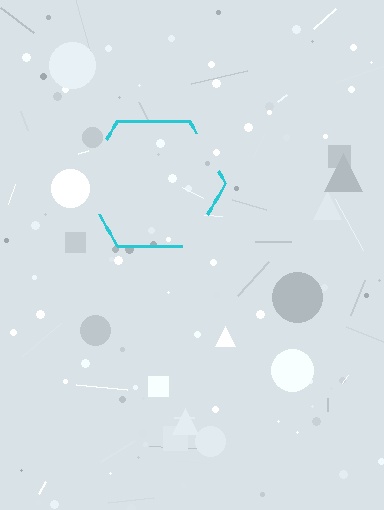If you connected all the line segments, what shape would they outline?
They would outline a hexagon.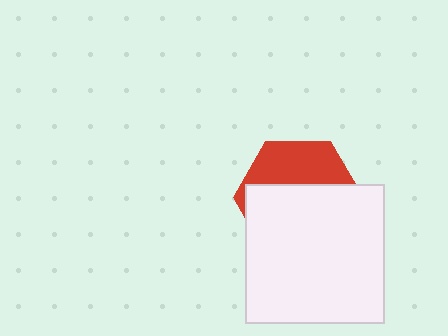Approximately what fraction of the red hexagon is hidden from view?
Roughly 63% of the red hexagon is hidden behind the white square.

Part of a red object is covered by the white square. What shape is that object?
It is a hexagon.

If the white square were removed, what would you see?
You would see the complete red hexagon.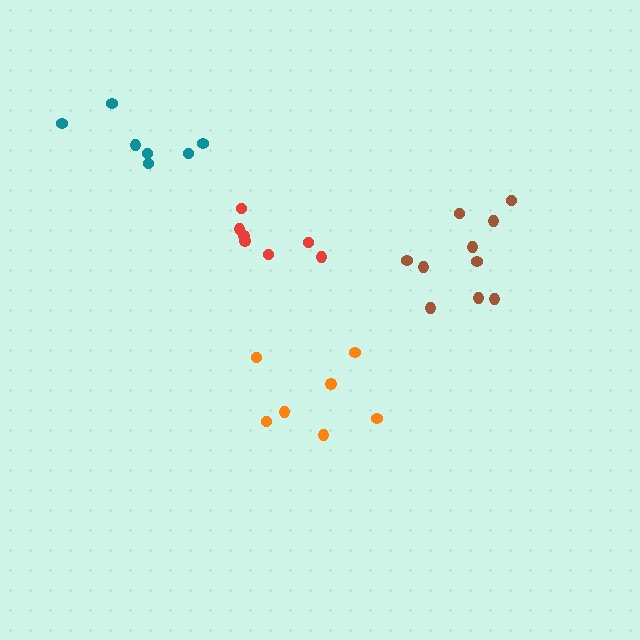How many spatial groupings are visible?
There are 4 spatial groupings.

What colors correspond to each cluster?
The clusters are colored: brown, orange, red, teal.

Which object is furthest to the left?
The teal cluster is leftmost.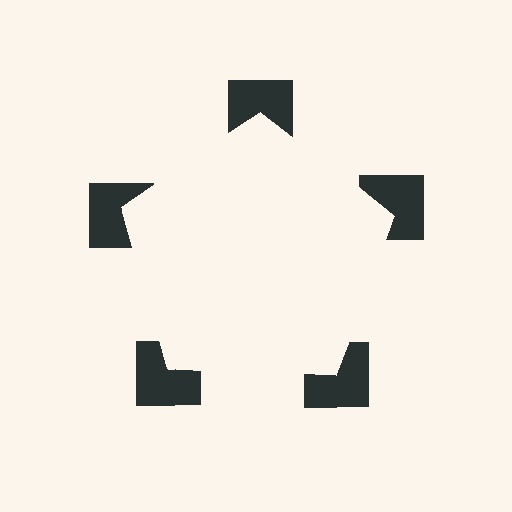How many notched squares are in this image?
There are 5 — one at each vertex of the illusory pentagon.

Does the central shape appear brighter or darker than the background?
It typically appears slightly brighter than the background, even though no actual brightness change is drawn.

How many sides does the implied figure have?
5 sides.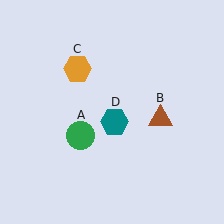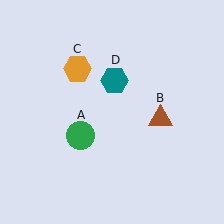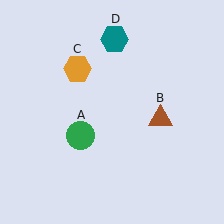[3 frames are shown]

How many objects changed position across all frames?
1 object changed position: teal hexagon (object D).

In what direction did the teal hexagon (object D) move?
The teal hexagon (object D) moved up.